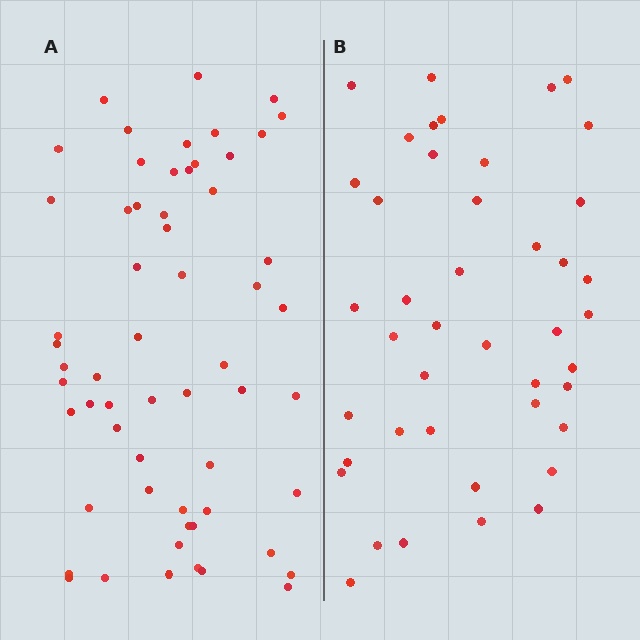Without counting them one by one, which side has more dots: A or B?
Region A (the left region) has more dots.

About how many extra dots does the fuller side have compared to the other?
Region A has approximately 15 more dots than region B.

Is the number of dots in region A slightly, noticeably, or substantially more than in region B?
Region A has noticeably more, but not dramatically so. The ratio is roughly 1.4 to 1.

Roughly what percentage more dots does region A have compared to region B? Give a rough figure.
About 35% more.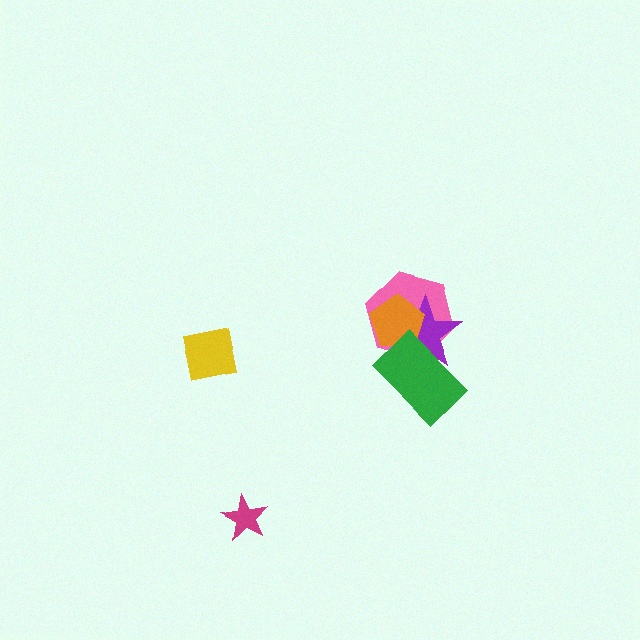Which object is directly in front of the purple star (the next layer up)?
The orange pentagon is directly in front of the purple star.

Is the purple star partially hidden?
Yes, it is partially covered by another shape.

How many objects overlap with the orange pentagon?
3 objects overlap with the orange pentagon.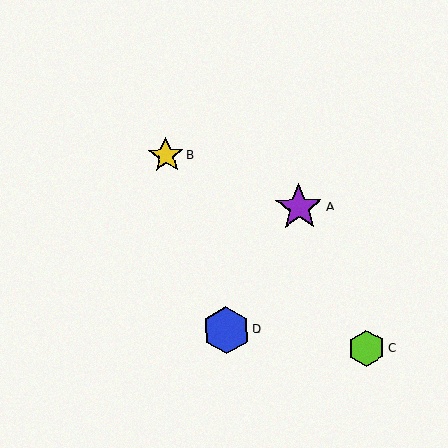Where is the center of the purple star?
The center of the purple star is at (299, 207).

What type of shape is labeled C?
Shape C is a lime hexagon.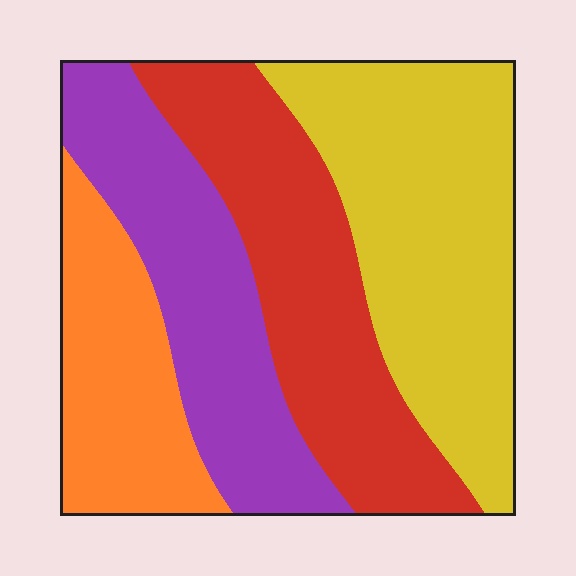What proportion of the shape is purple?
Purple covers around 25% of the shape.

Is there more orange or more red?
Red.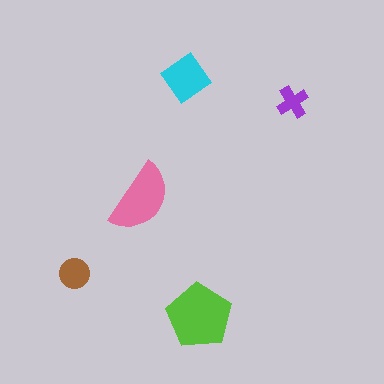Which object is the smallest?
The purple cross.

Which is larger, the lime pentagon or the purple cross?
The lime pentagon.